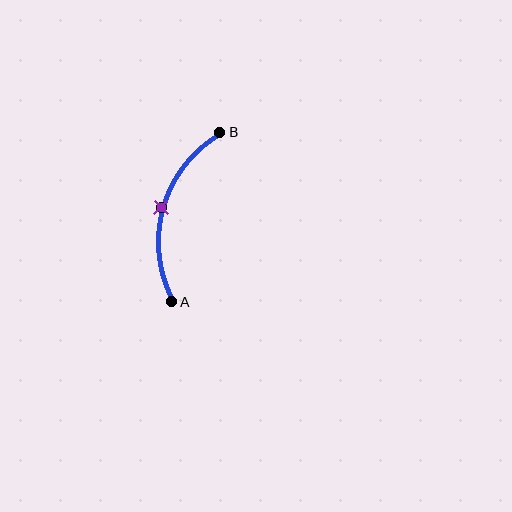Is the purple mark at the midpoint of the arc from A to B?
Yes. The purple mark lies on the arc at equal arc-length from both A and B — it is the arc midpoint.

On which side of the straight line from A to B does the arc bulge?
The arc bulges to the left of the straight line connecting A and B.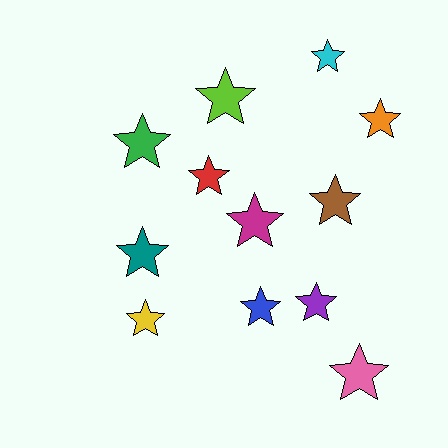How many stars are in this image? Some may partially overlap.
There are 12 stars.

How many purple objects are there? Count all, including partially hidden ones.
There is 1 purple object.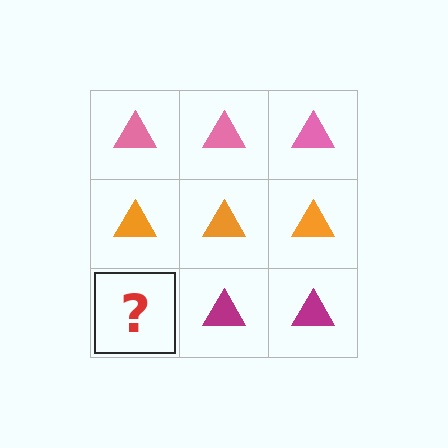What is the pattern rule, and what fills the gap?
The rule is that each row has a consistent color. The gap should be filled with a magenta triangle.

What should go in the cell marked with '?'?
The missing cell should contain a magenta triangle.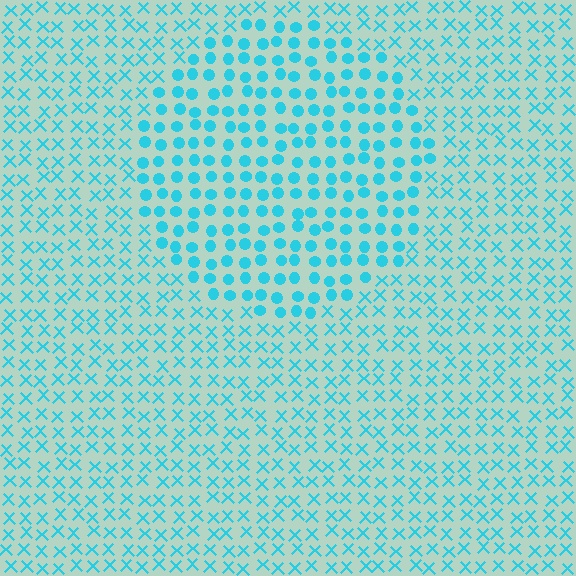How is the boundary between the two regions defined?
The boundary is defined by a change in element shape: circles inside vs. X marks outside. All elements share the same color and spacing.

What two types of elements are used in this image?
The image uses circles inside the circle region and X marks outside it.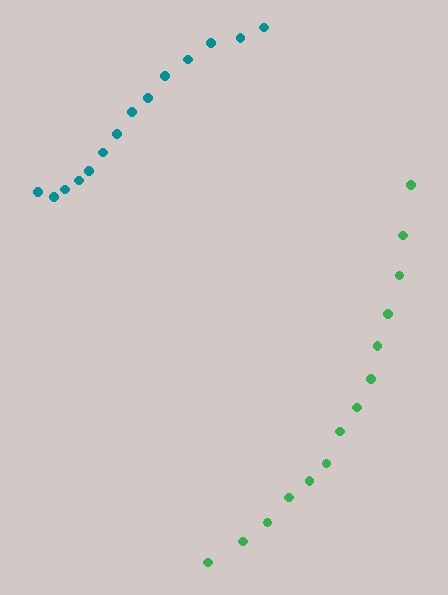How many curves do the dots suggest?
There are 2 distinct paths.